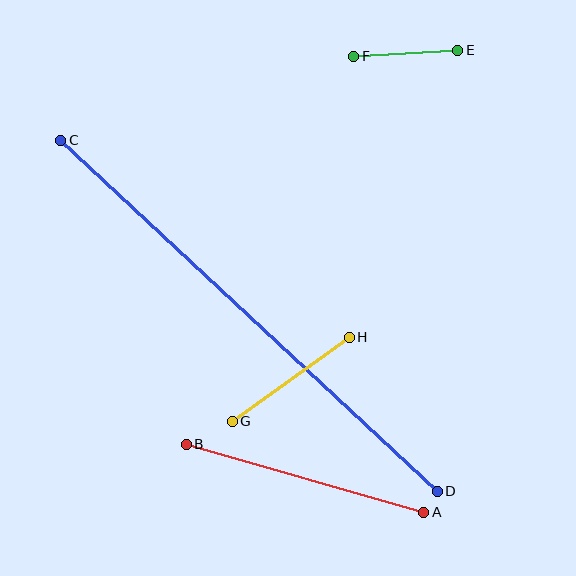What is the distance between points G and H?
The distance is approximately 144 pixels.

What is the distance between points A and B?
The distance is approximately 247 pixels.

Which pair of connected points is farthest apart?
Points C and D are farthest apart.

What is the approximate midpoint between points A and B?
The midpoint is at approximately (305, 478) pixels.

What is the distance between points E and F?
The distance is approximately 104 pixels.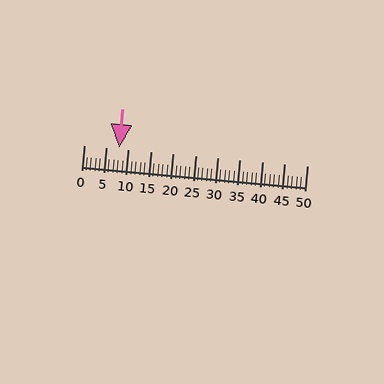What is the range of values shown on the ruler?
The ruler shows values from 0 to 50.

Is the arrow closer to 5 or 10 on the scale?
The arrow is closer to 10.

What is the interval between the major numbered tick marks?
The major tick marks are spaced 5 units apart.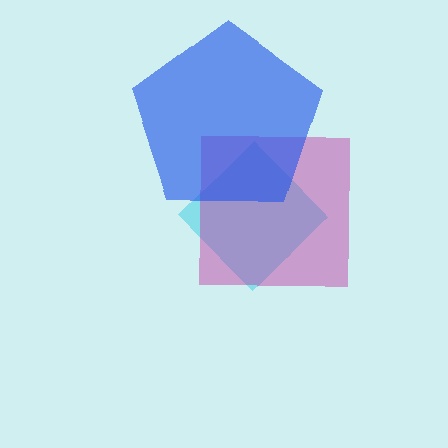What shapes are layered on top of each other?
The layered shapes are: a cyan diamond, a magenta square, a blue pentagon.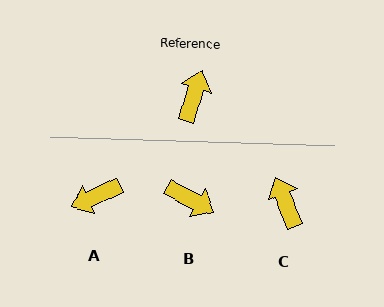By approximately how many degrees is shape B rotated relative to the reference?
Approximately 101 degrees clockwise.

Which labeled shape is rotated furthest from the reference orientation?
A, about 132 degrees away.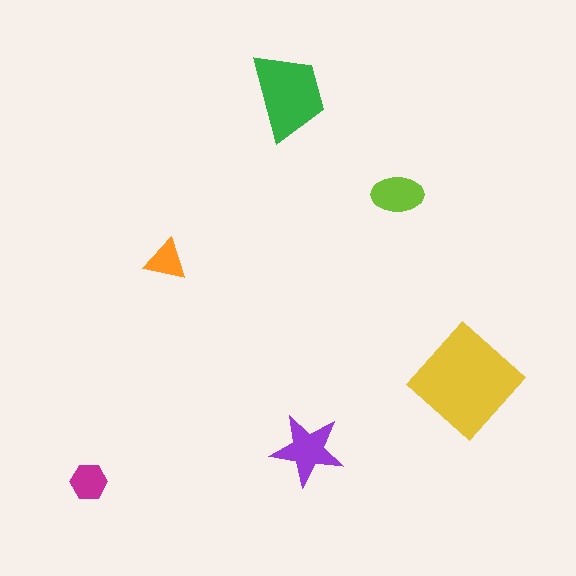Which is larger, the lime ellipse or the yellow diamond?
The yellow diamond.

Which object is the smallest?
The orange triangle.